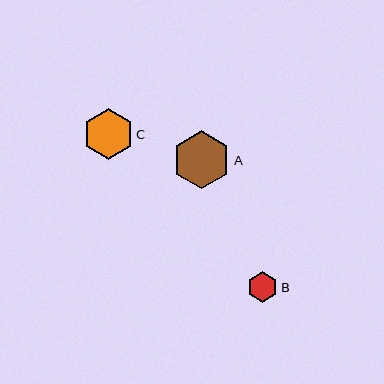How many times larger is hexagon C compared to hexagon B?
Hexagon C is approximately 1.6 times the size of hexagon B.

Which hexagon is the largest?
Hexagon A is the largest with a size of approximately 58 pixels.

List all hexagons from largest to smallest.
From largest to smallest: A, C, B.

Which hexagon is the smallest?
Hexagon B is the smallest with a size of approximately 31 pixels.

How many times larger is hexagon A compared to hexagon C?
Hexagon A is approximately 1.2 times the size of hexagon C.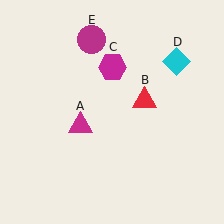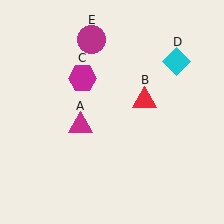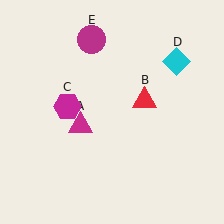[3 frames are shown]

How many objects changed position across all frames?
1 object changed position: magenta hexagon (object C).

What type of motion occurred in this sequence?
The magenta hexagon (object C) rotated counterclockwise around the center of the scene.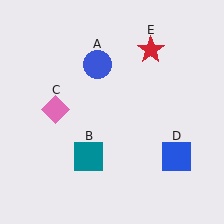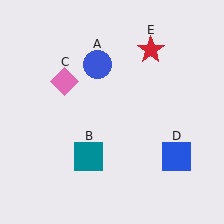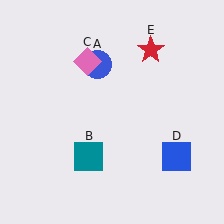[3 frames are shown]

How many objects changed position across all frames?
1 object changed position: pink diamond (object C).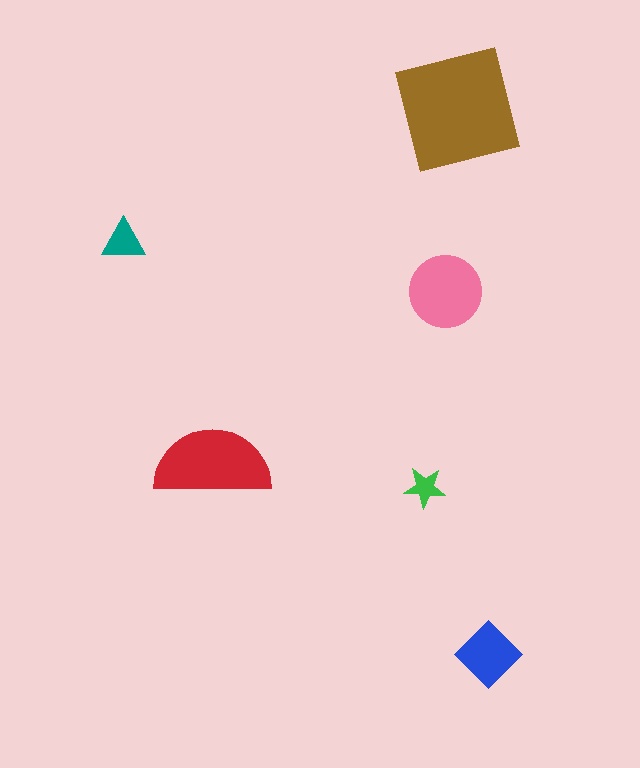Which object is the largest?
The brown square.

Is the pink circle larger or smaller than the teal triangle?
Larger.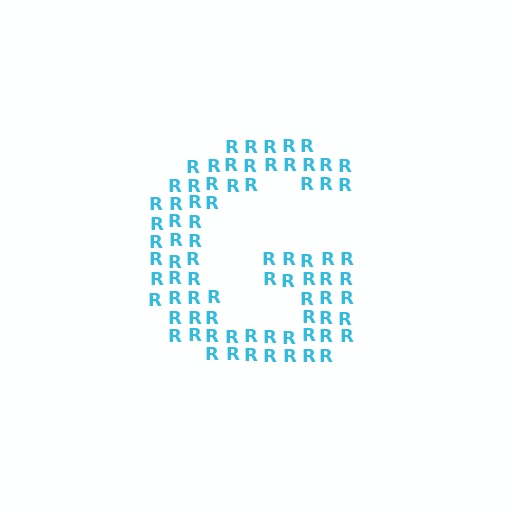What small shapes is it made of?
It is made of small letter R's.